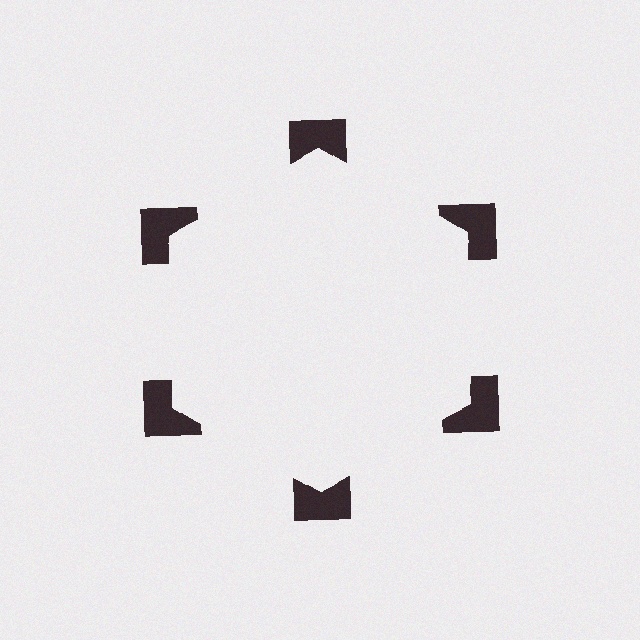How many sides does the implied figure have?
6 sides.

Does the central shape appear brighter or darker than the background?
It typically appears slightly brighter than the background, even though no actual brightness change is drawn.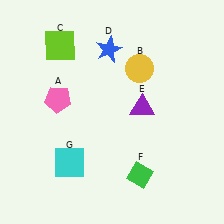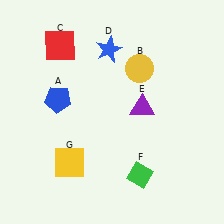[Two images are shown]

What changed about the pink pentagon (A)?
In Image 1, A is pink. In Image 2, it changed to blue.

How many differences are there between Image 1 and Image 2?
There are 3 differences between the two images.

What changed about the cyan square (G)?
In Image 1, G is cyan. In Image 2, it changed to yellow.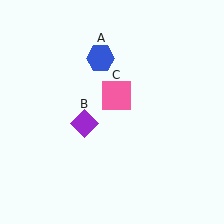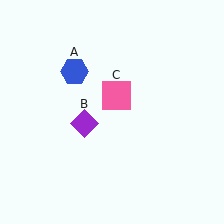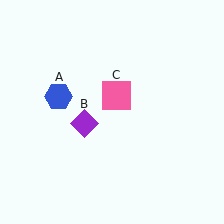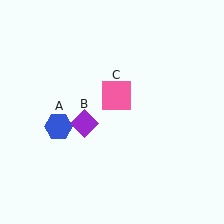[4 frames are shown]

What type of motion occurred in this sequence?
The blue hexagon (object A) rotated counterclockwise around the center of the scene.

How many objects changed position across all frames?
1 object changed position: blue hexagon (object A).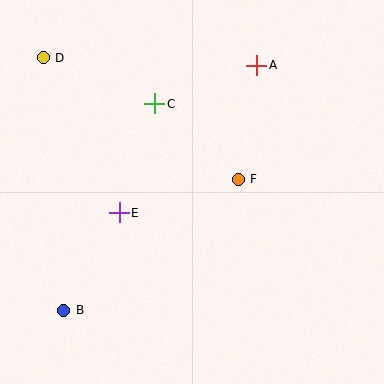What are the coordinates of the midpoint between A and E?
The midpoint between A and E is at (188, 139).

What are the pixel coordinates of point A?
Point A is at (257, 65).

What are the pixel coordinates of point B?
Point B is at (64, 310).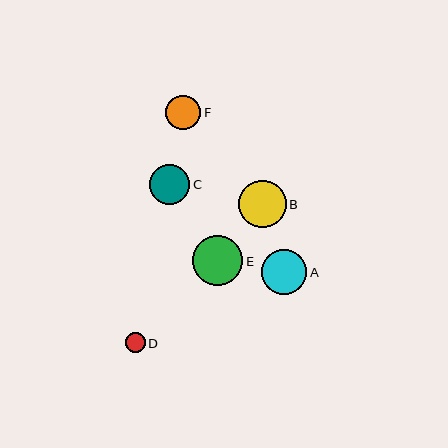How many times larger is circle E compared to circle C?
Circle E is approximately 1.3 times the size of circle C.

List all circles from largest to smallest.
From largest to smallest: E, B, A, C, F, D.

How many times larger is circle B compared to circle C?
Circle B is approximately 1.2 times the size of circle C.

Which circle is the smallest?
Circle D is the smallest with a size of approximately 20 pixels.